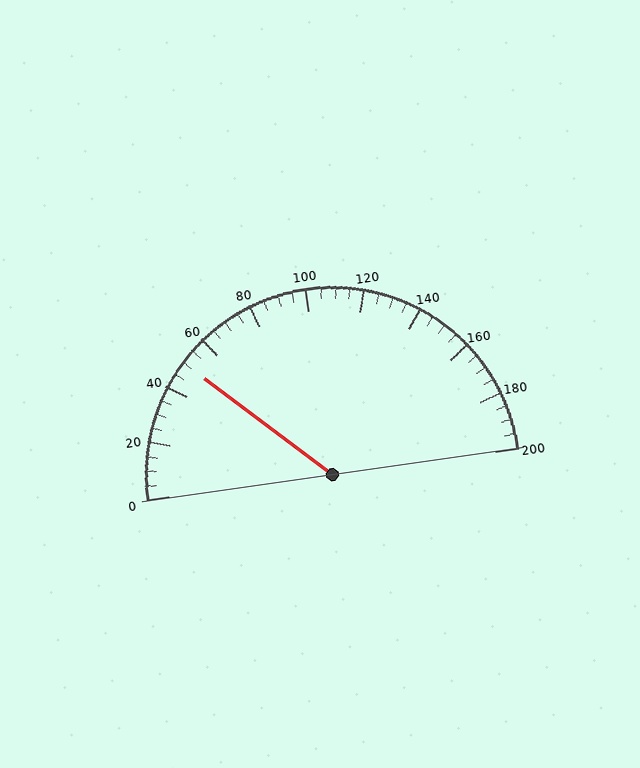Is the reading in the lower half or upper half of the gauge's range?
The reading is in the lower half of the range (0 to 200).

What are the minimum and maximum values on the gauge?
The gauge ranges from 0 to 200.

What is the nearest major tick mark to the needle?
The nearest major tick mark is 40.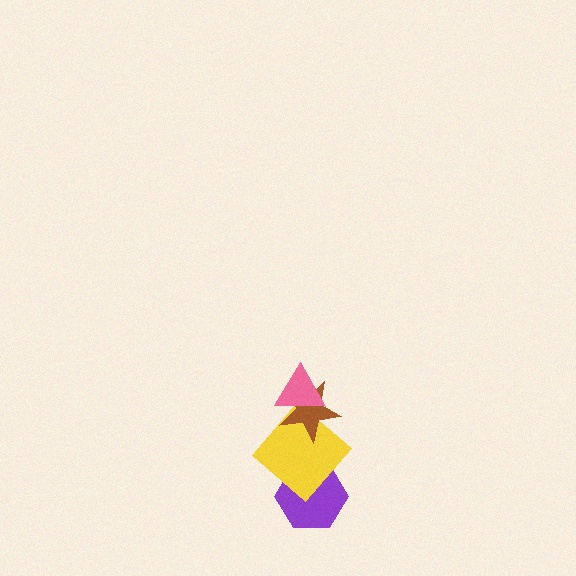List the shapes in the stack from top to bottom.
From top to bottom: the pink triangle, the brown star, the yellow diamond, the purple hexagon.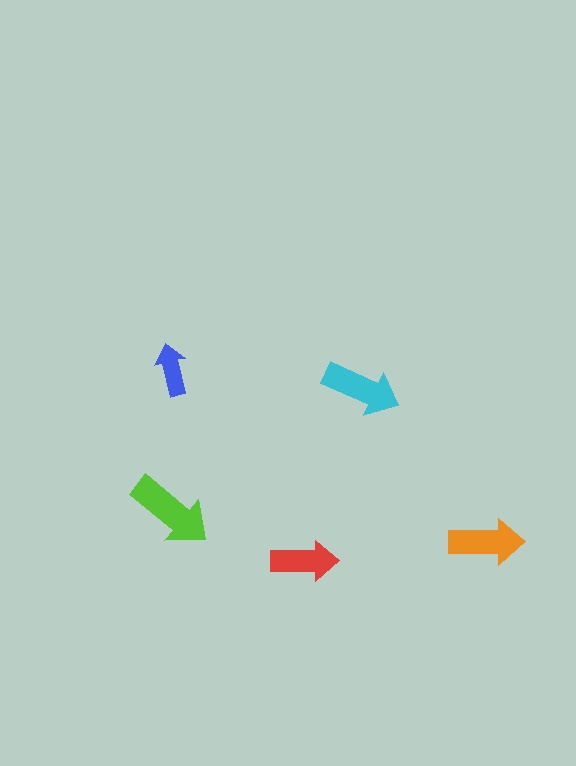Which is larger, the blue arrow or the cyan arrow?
The cyan one.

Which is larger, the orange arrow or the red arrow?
The orange one.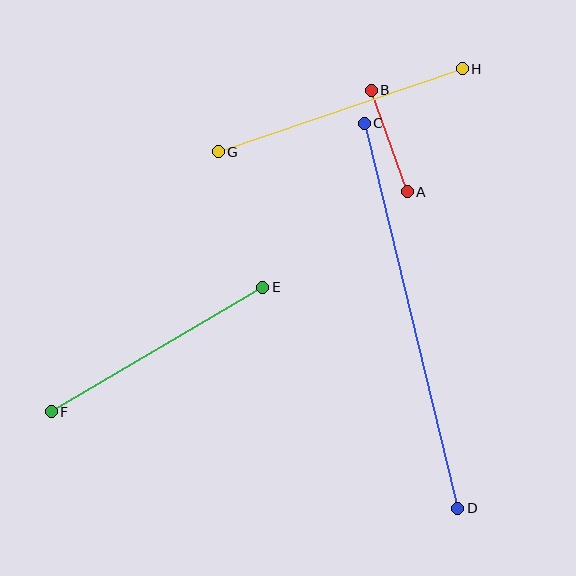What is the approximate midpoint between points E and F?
The midpoint is at approximately (157, 350) pixels.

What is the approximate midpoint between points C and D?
The midpoint is at approximately (411, 316) pixels.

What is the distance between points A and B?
The distance is approximately 108 pixels.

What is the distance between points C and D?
The distance is approximately 396 pixels.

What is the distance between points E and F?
The distance is approximately 245 pixels.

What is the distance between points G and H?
The distance is approximately 258 pixels.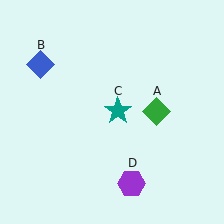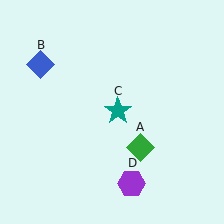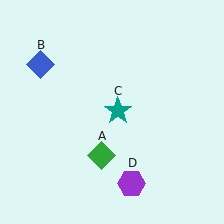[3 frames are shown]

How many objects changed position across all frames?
1 object changed position: green diamond (object A).